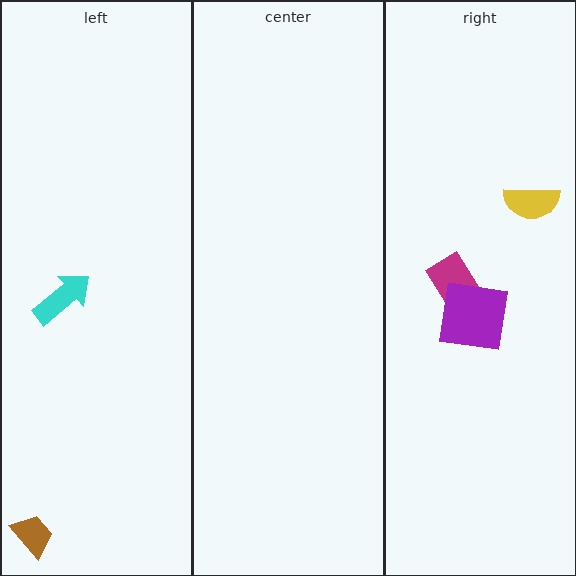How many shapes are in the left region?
2.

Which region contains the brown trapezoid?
The left region.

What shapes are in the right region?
The magenta rectangle, the yellow semicircle, the purple square.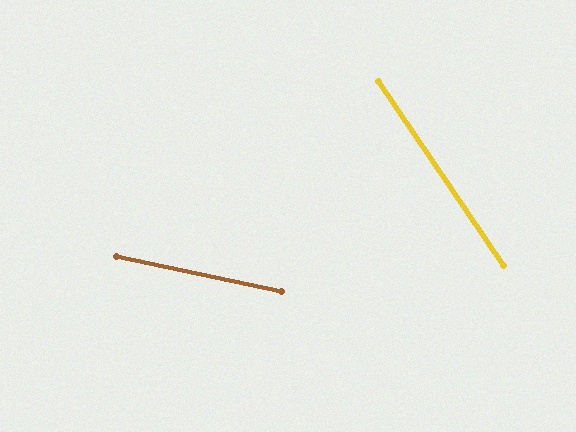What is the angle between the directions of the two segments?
Approximately 44 degrees.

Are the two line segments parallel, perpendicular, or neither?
Neither parallel nor perpendicular — they differ by about 44°.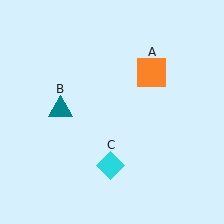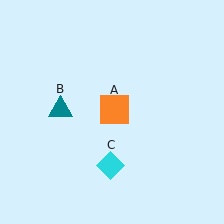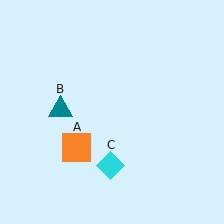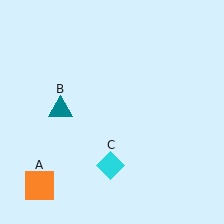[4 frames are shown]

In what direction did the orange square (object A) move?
The orange square (object A) moved down and to the left.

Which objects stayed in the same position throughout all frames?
Teal triangle (object B) and cyan diamond (object C) remained stationary.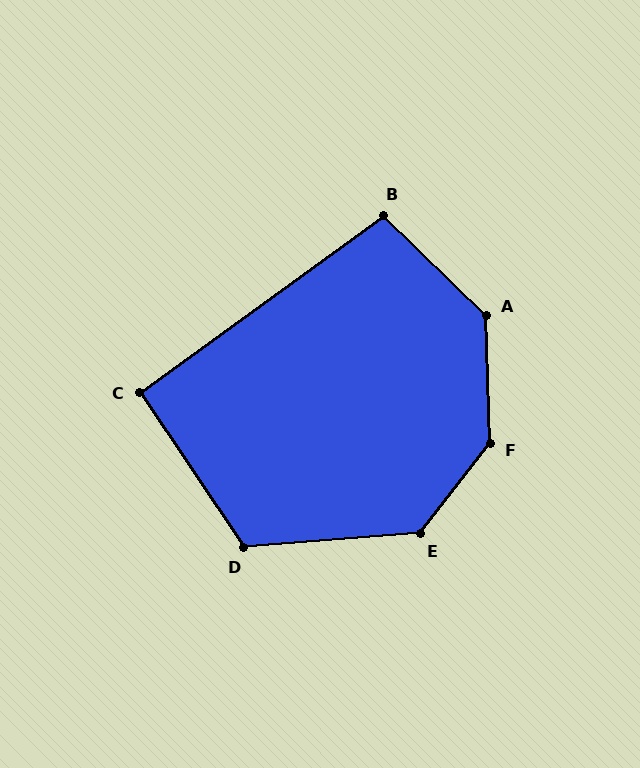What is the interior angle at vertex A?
Approximately 136 degrees (obtuse).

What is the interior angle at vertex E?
Approximately 132 degrees (obtuse).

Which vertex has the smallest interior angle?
C, at approximately 92 degrees.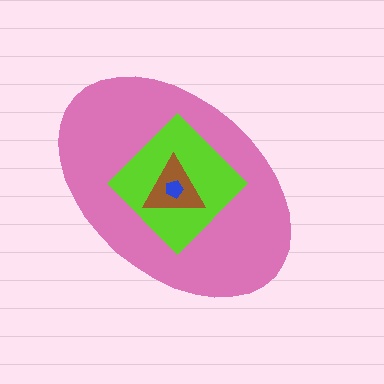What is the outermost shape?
The pink ellipse.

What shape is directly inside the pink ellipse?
The lime diamond.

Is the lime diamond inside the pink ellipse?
Yes.